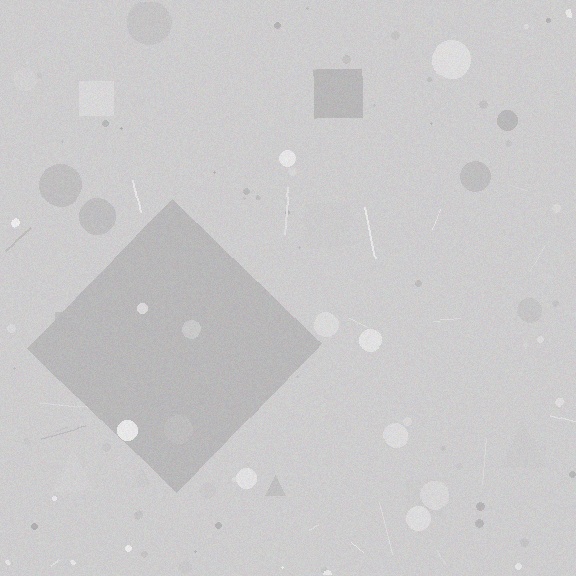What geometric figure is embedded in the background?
A diamond is embedded in the background.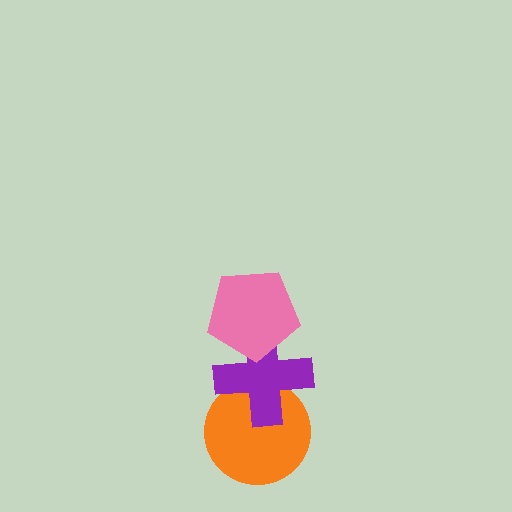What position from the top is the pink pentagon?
The pink pentagon is 1st from the top.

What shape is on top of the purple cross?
The pink pentagon is on top of the purple cross.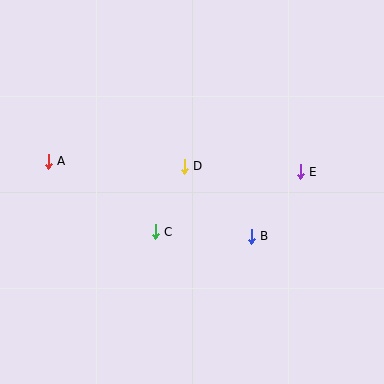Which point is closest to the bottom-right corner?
Point B is closest to the bottom-right corner.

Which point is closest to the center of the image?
Point D at (184, 166) is closest to the center.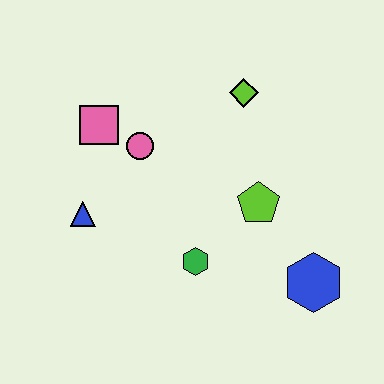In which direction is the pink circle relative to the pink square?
The pink circle is to the right of the pink square.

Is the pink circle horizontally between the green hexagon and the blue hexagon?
No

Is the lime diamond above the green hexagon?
Yes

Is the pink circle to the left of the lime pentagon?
Yes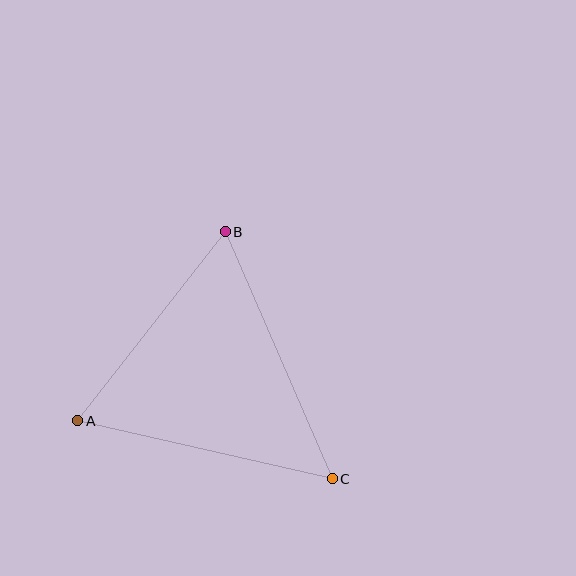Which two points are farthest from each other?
Points B and C are farthest from each other.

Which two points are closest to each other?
Points A and B are closest to each other.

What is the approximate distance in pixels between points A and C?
The distance between A and C is approximately 261 pixels.